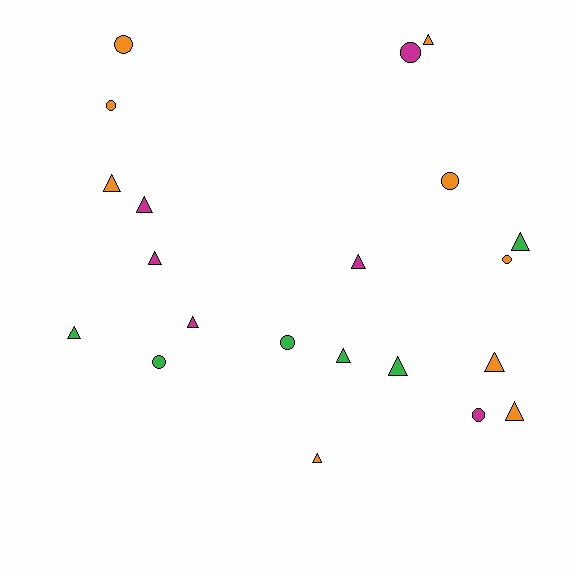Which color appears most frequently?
Orange, with 9 objects.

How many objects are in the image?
There are 21 objects.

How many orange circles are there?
There are 4 orange circles.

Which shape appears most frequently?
Triangle, with 13 objects.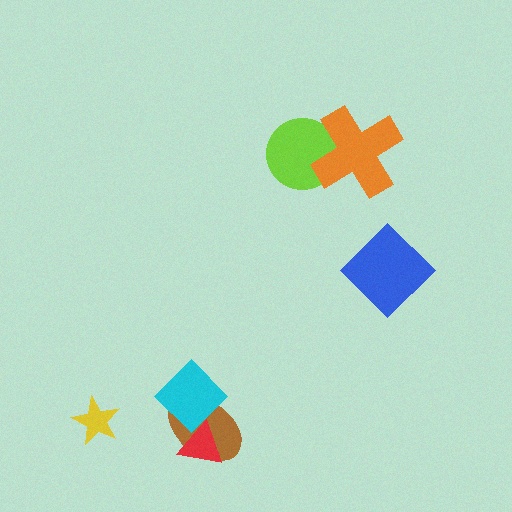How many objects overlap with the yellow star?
0 objects overlap with the yellow star.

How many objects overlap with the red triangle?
2 objects overlap with the red triangle.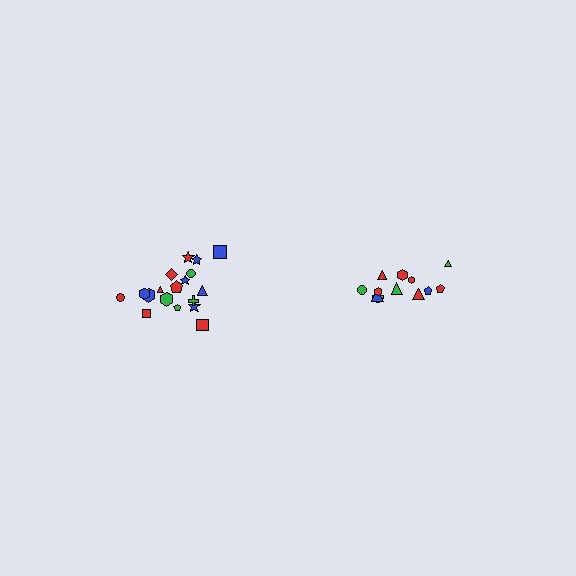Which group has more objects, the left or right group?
The left group.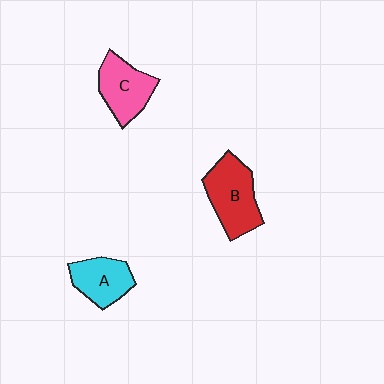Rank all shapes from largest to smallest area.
From largest to smallest: B (red), C (pink), A (cyan).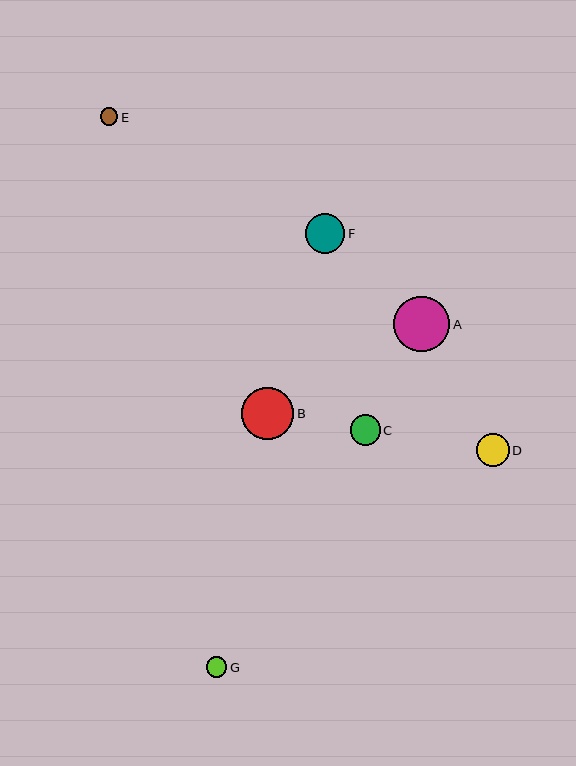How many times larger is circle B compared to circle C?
Circle B is approximately 1.7 times the size of circle C.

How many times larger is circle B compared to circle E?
Circle B is approximately 3.0 times the size of circle E.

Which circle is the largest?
Circle A is the largest with a size of approximately 56 pixels.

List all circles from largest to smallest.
From largest to smallest: A, B, F, D, C, G, E.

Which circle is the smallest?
Circle E is the smallest with a size of approximately 17 pixels.